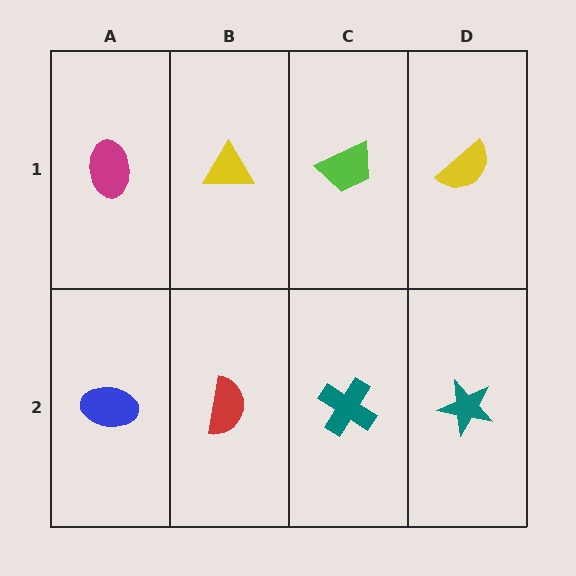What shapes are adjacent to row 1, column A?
A blue ellipse (row 2, column A), a yellow triangle (row 1, column B).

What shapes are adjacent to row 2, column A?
A magenta ellipse (row 1, column A), a red semicircle (row 2, column B).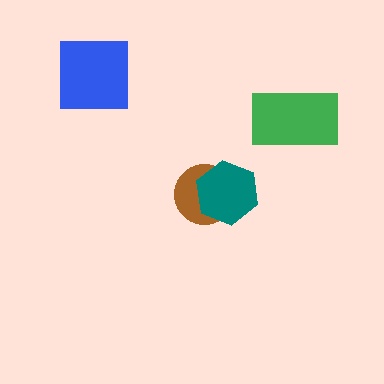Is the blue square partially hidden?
No, no other shape covers it.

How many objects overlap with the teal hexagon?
1 object overlaps with the teal hexagon.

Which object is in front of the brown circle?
The teal hexagon is in front of the brown circle.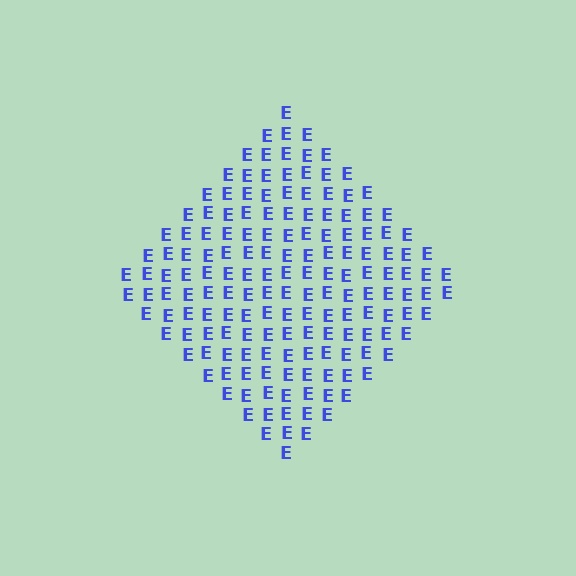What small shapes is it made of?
It is made of small letter E's.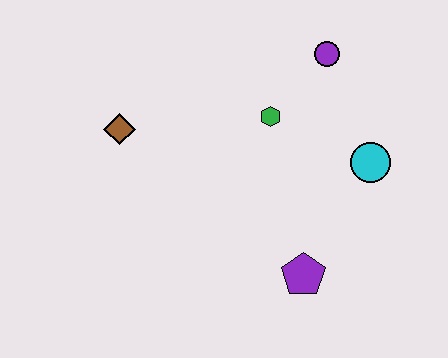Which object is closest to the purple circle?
The green hexagon is closest to the purple circle.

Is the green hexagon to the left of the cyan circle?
Yes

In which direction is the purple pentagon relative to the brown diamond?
The purple pentagon is to the right of the brown diamond.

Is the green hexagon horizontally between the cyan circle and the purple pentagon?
No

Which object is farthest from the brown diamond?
The cyan circle is farthest from the brown diamond.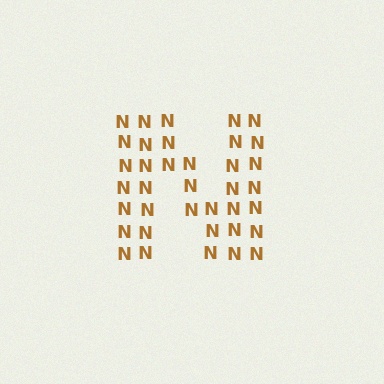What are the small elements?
The small elements are letter N's.